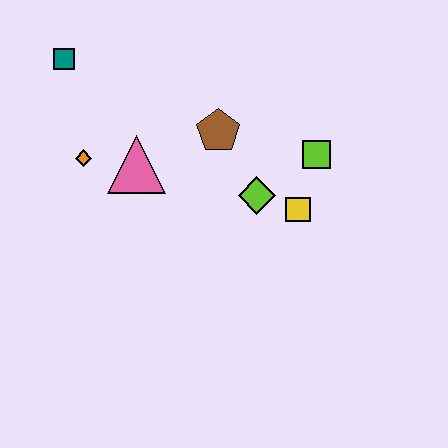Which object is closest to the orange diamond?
The pink triangle is closest to the orange diamond.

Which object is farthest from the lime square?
The teal square is farthest from the lime square.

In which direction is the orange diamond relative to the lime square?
The orange diamond is to the left of the lime square.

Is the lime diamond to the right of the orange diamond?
Yes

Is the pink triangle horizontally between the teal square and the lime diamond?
Yes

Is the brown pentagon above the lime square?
Yes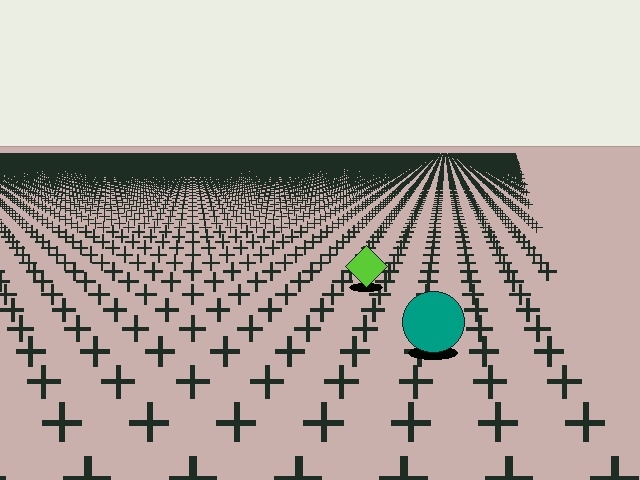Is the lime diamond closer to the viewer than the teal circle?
No. The teal circle is closer — you can tell from the texture gradient: the ground texture is coarser near it.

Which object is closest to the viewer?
The teal circle is closest. The texture marks near it are larger and more spread out.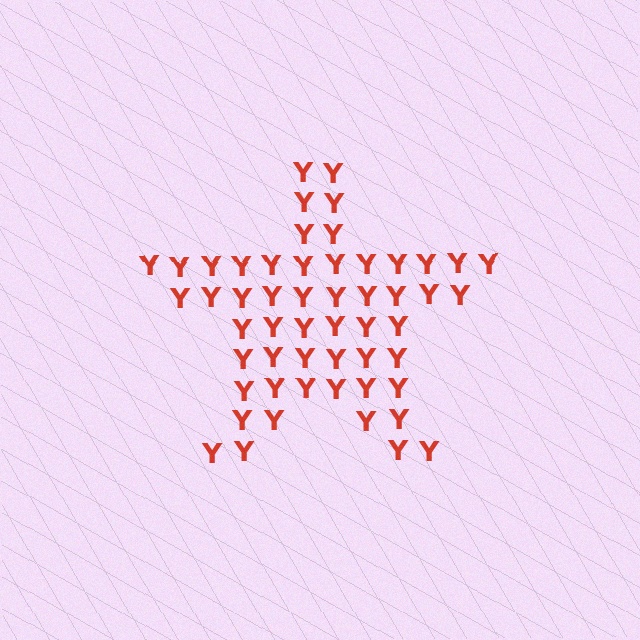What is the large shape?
The large shape is a star.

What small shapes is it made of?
It is made of small letter Y's.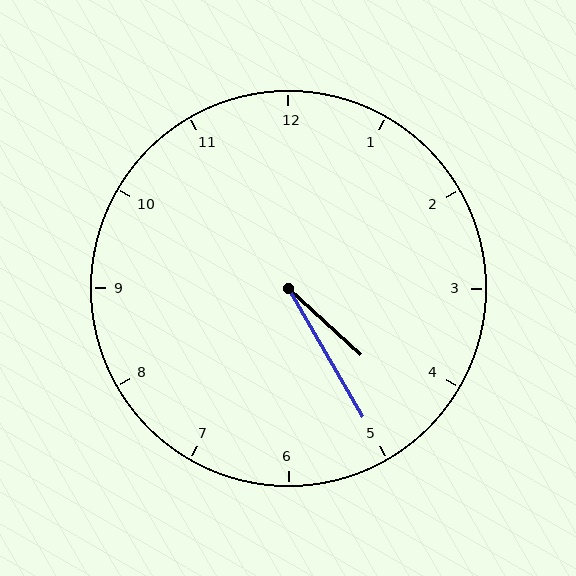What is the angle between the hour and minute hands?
Approximately 18 degrees.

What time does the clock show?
4:25.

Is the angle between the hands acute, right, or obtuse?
It is acute.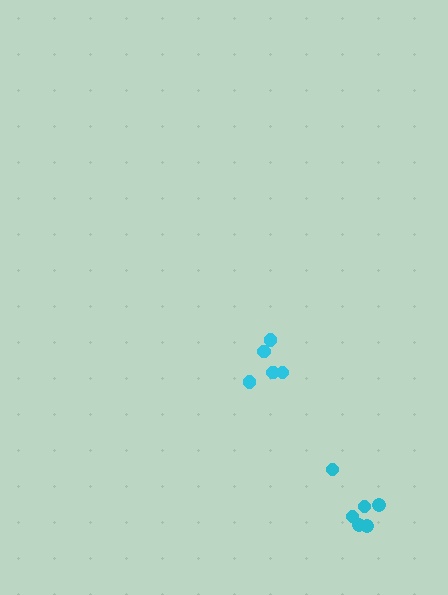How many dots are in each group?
Group 1: 6 dots, Group 2: 5 dots (11 total).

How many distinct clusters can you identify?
There are 2 distinct clusters.